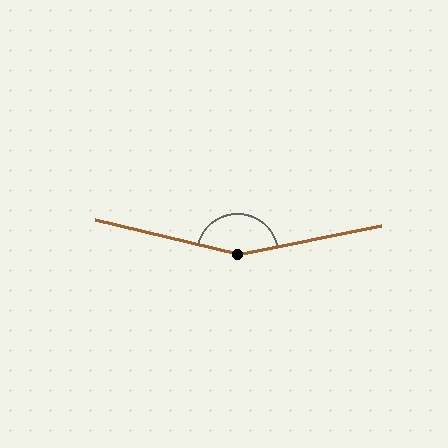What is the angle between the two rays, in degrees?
Approximately 156 degrees.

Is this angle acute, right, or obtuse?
It is obtuse.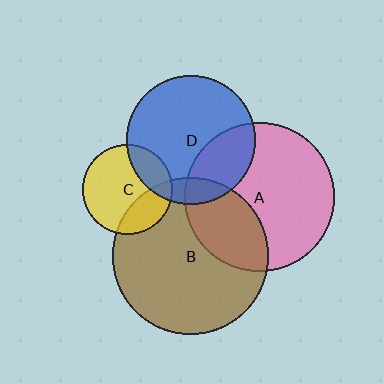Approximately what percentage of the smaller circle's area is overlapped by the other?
Approximately 10%.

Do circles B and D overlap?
Yes.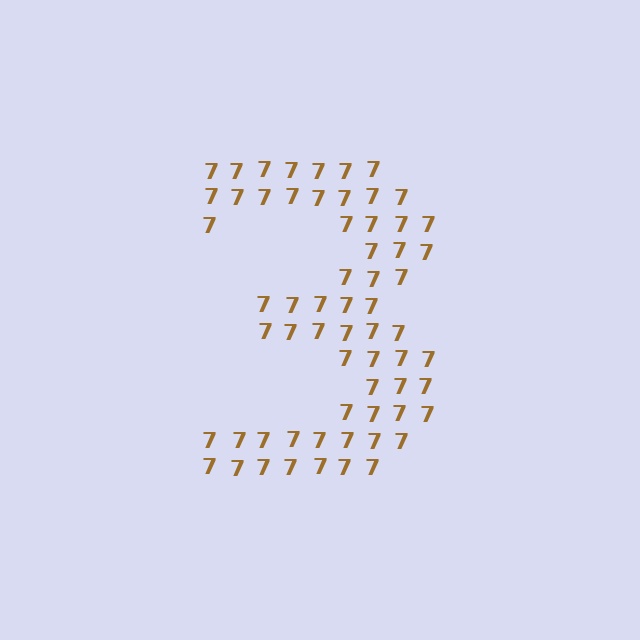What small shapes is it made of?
It is made of small digit 7's.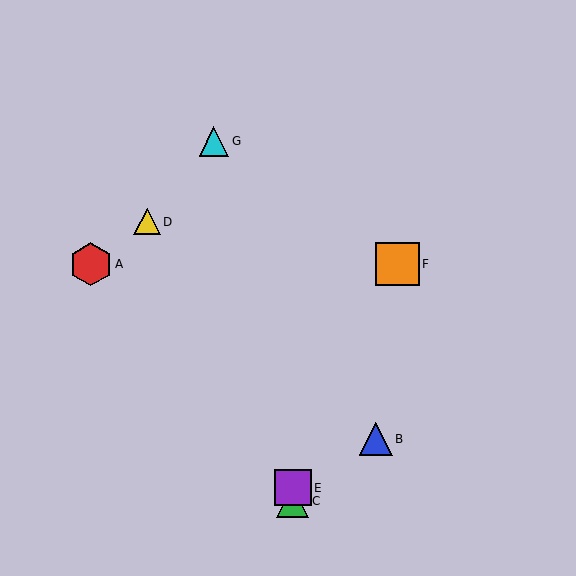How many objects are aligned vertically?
2 objects (C, E) are aligned vertically.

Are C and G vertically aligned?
No, C is at x≈293 and G is at x≈214.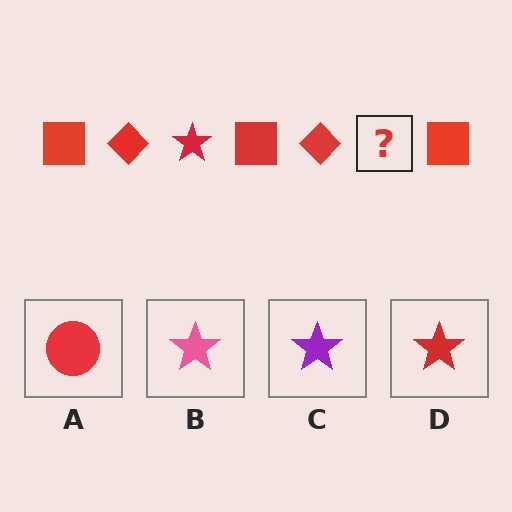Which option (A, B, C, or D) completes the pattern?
D.